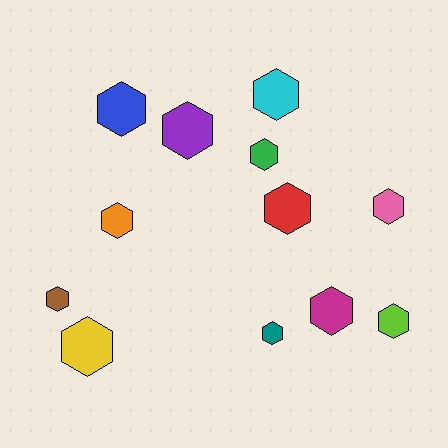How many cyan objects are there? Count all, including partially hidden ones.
There is 1 cyan object.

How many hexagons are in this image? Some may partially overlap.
There are 12 hexagons.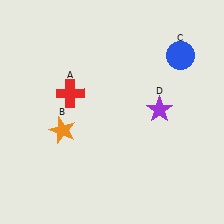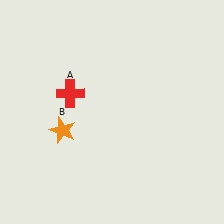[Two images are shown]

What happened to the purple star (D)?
The purple star (D) was removed in Image 2. It was in the top-right area of Image 1.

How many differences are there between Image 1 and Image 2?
There are 2 differences between the two images.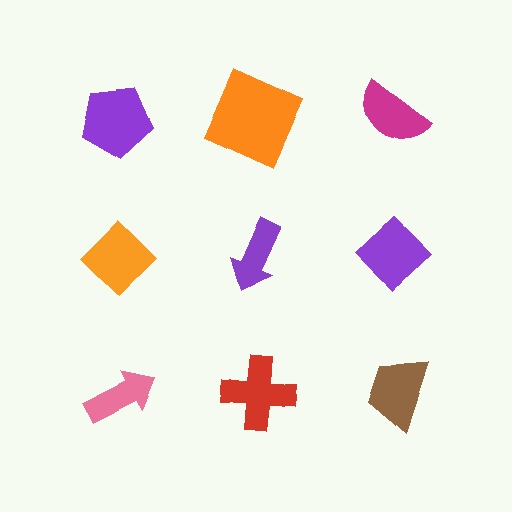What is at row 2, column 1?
An orange diamond.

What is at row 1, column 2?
An orange square.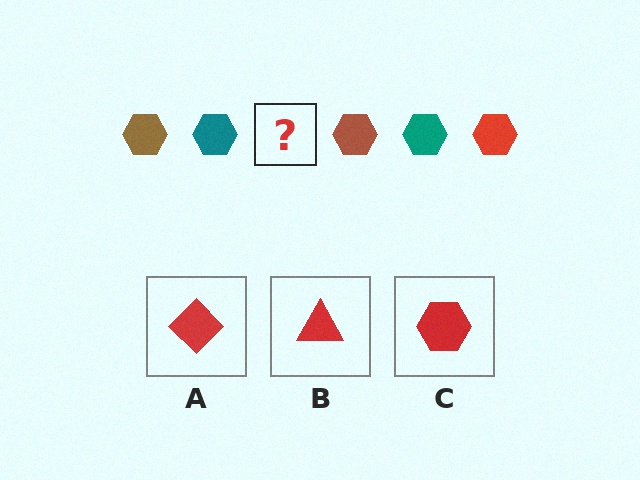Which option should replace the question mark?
Option C.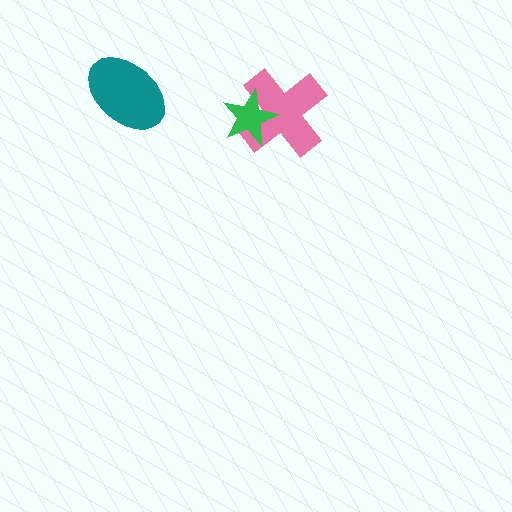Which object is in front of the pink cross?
The green star is in front of the pink cross.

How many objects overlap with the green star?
1 object overlaps with the green star.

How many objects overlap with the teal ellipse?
0 objects overlap with the teal ellipse.